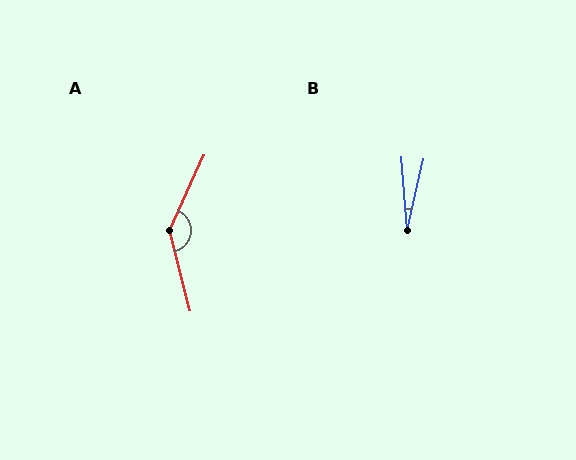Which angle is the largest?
A, at approximately 141 degrees.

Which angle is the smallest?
B, at approximately 17 degrees.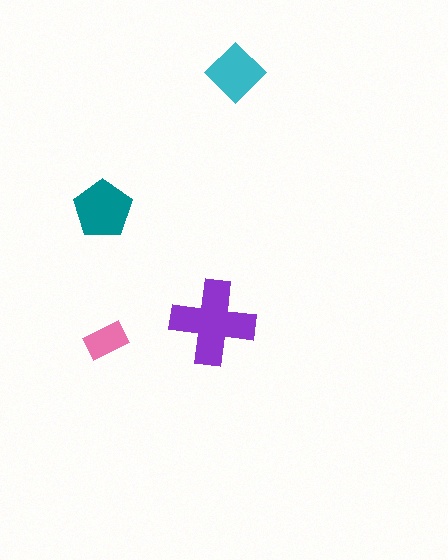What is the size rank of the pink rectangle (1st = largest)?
4th.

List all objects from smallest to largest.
The pink rectangle, the cyan diamond, the teal pentagon, the purple cross.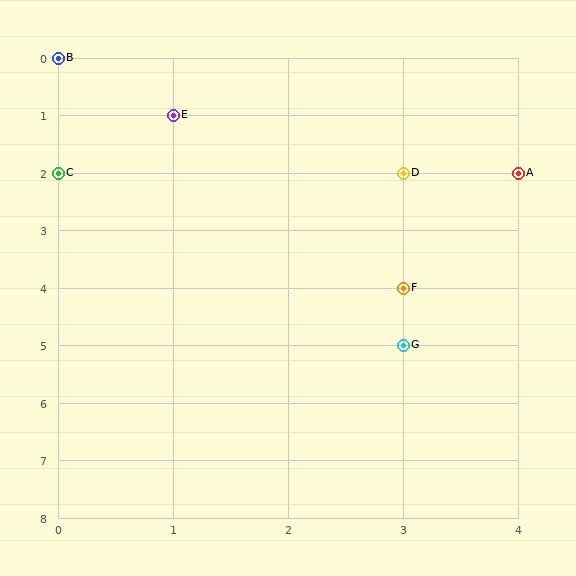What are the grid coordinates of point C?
Point C is at grid coordinates (0, 2).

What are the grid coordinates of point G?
Point G is at grid coordinates (3, 5).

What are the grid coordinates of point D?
Point D is at grid coordinates (3, 2).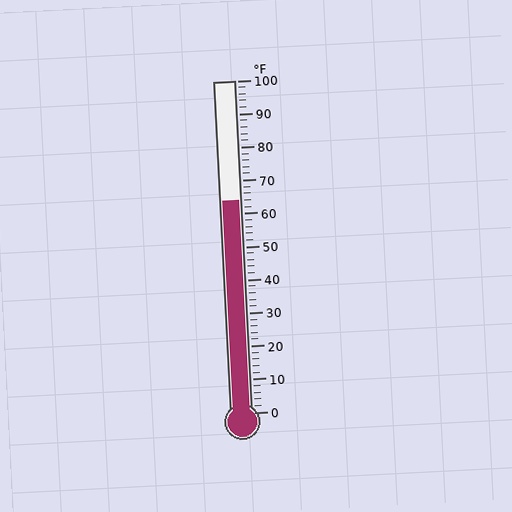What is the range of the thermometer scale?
The thermometer scale ranges from 0°F to 100°F.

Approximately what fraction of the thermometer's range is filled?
The thermometer is filled to approximately 65% of its range.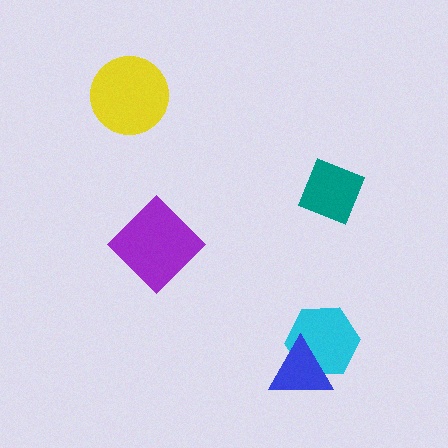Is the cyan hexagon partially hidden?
Yes, it is partially covered by another shape.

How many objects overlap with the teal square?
0 objects overlap with the teal square.